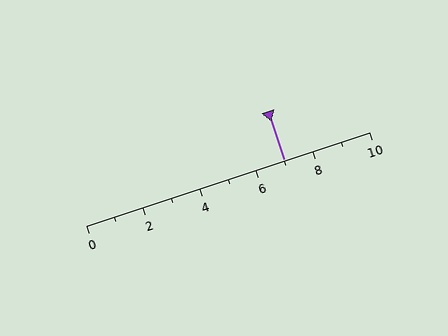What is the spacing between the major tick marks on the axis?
The major ticks are spaced 2 apart.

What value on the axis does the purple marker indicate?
The marker indicates approximately 7.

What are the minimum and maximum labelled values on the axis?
The axis runs from 0 to 10.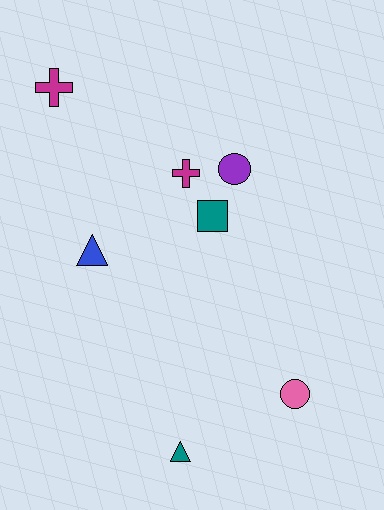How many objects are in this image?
There are 7 objects.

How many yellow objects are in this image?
There are no yellow objects.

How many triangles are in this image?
There are 2 triangles.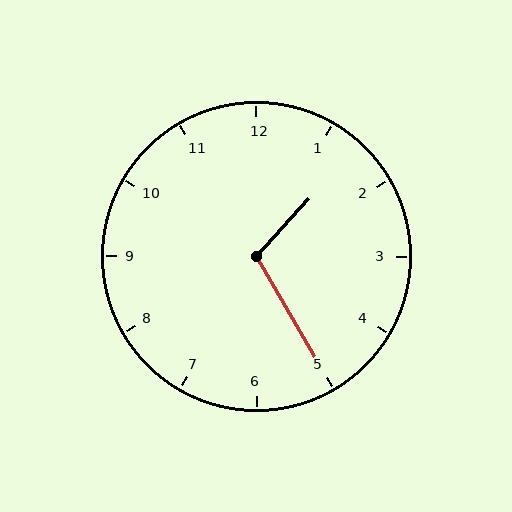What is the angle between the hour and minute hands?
Approximately 108 degrees.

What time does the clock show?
1:25.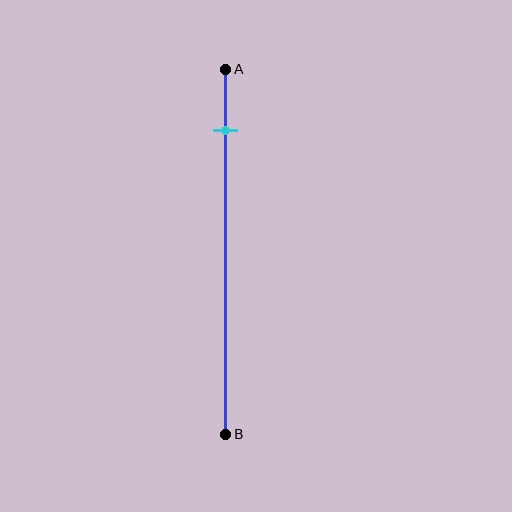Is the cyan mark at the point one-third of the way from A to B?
No, the mark is at about 15% from A, not at the 33% one-third point.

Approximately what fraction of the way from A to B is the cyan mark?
The cyan mark is approximately 15% of the way from A to B.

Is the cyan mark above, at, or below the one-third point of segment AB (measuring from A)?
The cyan mark is above the one-third point of segment AB.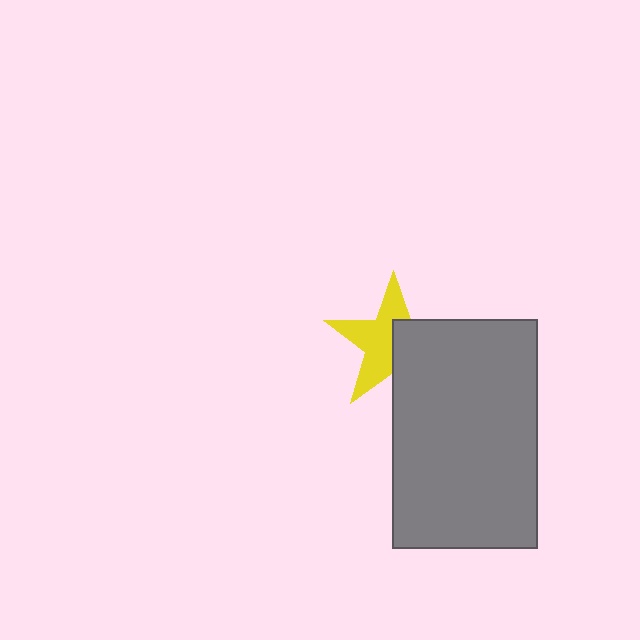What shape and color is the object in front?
The object in front is a gray rectangle.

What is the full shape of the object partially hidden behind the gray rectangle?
The partially hidden object is a yellow star.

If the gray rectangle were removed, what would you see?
You would see the complete yellow star.